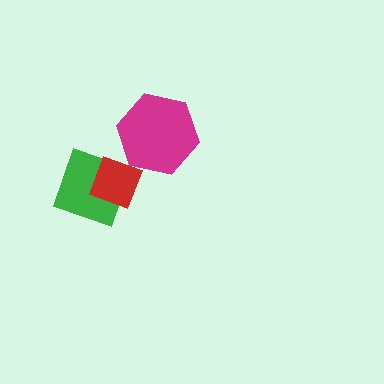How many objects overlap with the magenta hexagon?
0 objects overlap with the magenta hexagon.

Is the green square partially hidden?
Yes, it is partially covered by another shape.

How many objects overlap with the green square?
1 object overlaps with the green square.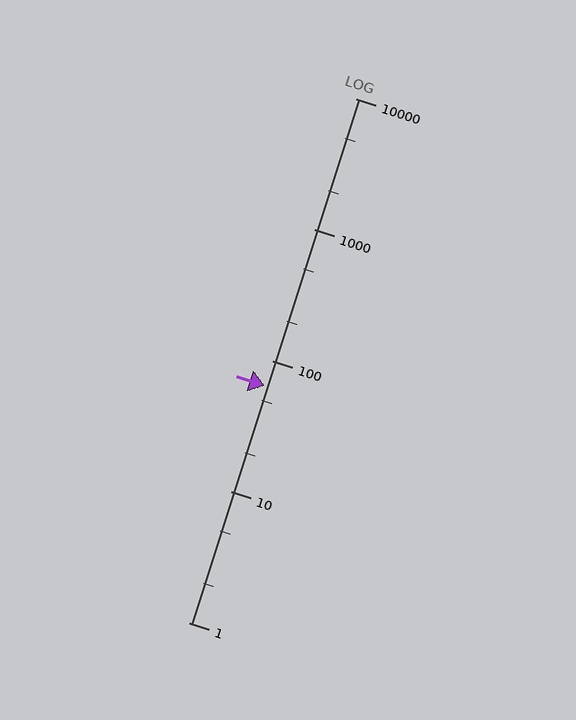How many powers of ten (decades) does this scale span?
The scale spans 4 decades, from 1 to 10000.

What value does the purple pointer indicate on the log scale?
The pointer indicates approximately 64.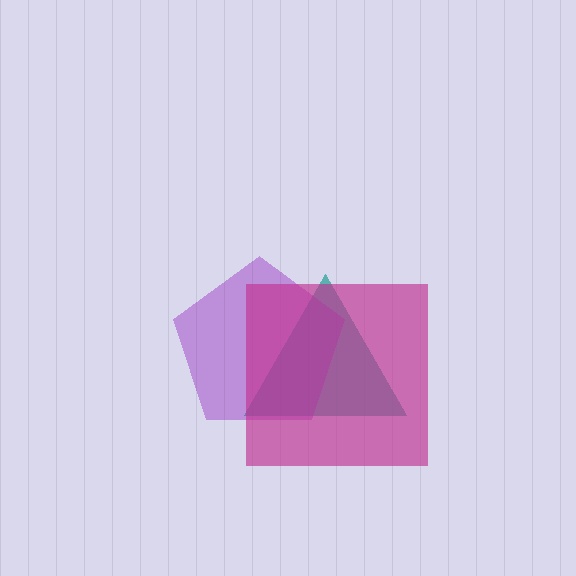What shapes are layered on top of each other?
The layered shapes are: a teal triangle, a purple pentagon, a magenta square.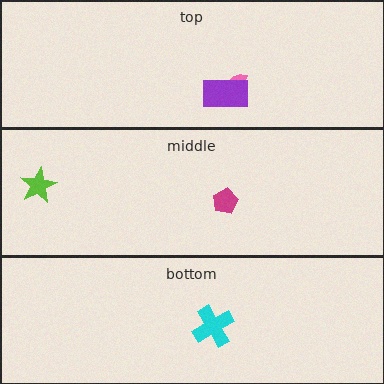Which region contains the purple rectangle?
The top region.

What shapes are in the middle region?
The magenta pentagon, the lime star.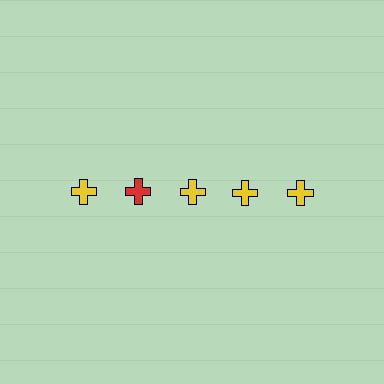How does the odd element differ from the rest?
It has a different color: red instead of yellow.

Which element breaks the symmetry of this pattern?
The red cross in the top row, second from left column breaks the symmetry. All other shapes are yellow crosses.